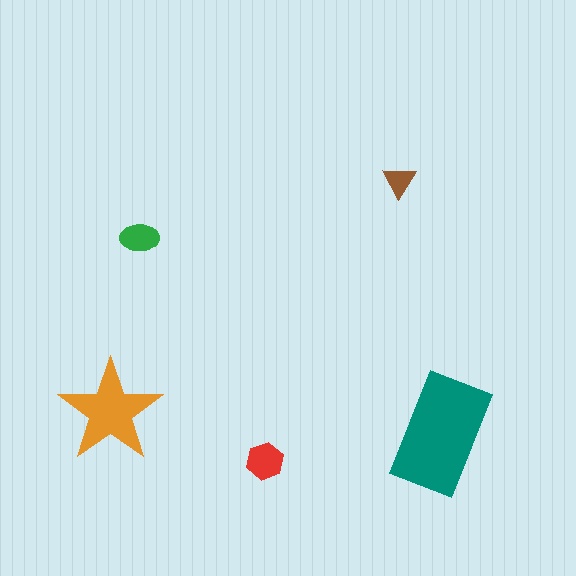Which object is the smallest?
The brown triangle.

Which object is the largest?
The teal rectangle.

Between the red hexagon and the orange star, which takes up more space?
The orange star.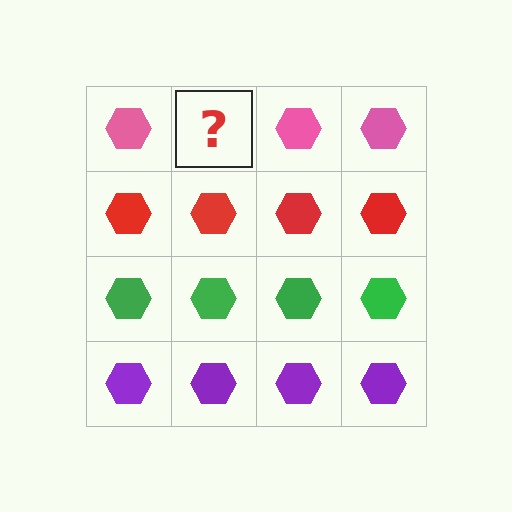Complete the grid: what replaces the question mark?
The question mark should be replaced with a pink hexagon.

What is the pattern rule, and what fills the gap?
The rule is that each row has a consistent color. The gap should be filled with a pink hexagon.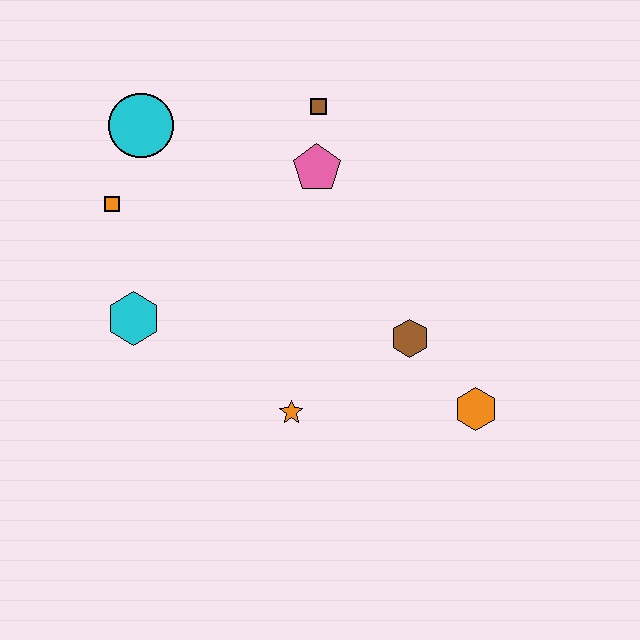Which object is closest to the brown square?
The pink pentagon is closest to the brown square.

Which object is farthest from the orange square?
The orange hexagon is farthest from the orange square.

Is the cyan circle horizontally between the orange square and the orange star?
Yes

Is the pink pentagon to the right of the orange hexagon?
No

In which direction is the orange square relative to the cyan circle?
The orange square is below the cyan circle.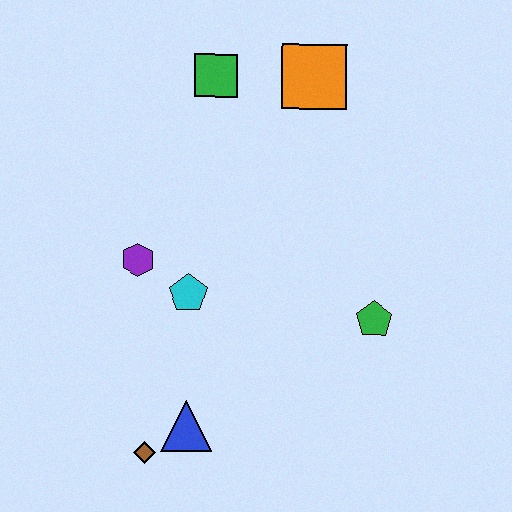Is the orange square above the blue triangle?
Yes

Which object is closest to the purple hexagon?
The cyan pentagon is closest to the purple hexagon.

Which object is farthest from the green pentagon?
The green square is farthest from the green pentagon.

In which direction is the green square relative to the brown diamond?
The green square is above the brown diamond.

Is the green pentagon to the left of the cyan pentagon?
No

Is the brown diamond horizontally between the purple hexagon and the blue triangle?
Yes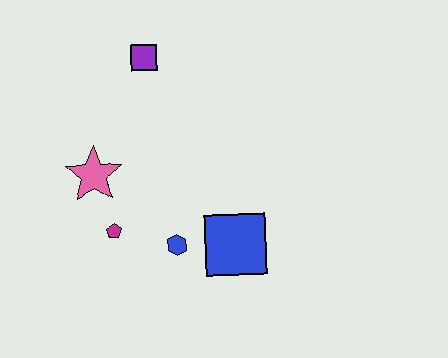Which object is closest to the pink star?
The magenta pentagon is closest to the pink star.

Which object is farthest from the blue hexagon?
The purple square is farthest from the blue hexagon.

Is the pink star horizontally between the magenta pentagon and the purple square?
No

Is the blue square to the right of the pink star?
Yes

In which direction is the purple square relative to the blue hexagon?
The purple square is above the blue hexagon.